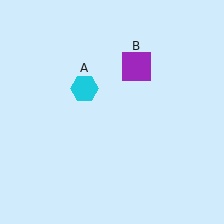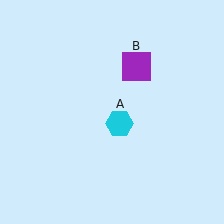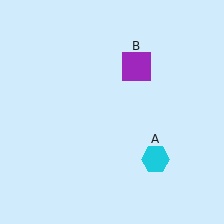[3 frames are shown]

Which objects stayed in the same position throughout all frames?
Purple square (object B) remained stationary.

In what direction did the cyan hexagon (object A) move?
The cyan hexagon (object A) moved down and to the right.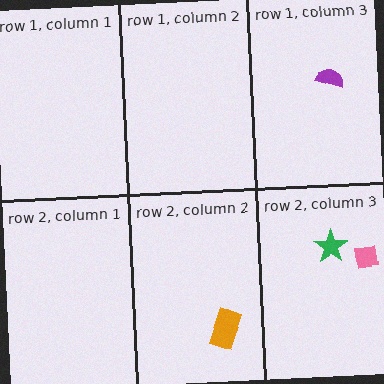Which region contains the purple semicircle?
The row 1, column 3 region.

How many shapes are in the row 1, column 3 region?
1.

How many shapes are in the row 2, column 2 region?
1.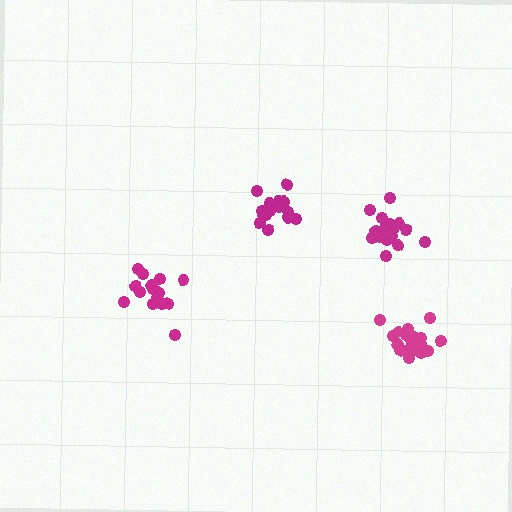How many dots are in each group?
Group 1: 17 dots, Group 2: 19 dots, Group 3: 21 dots, Group 4: 16 dots (73 total).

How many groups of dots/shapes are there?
There are 4 groups.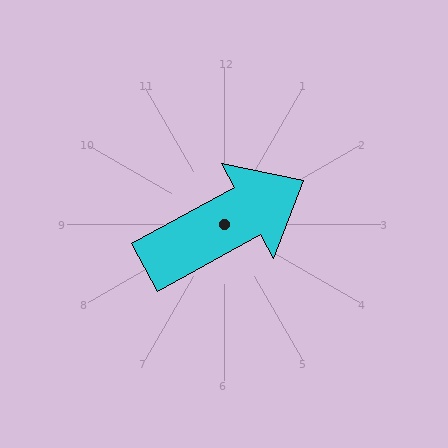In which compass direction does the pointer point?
Northeast.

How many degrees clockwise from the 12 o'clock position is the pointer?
Approximately 61 degrees.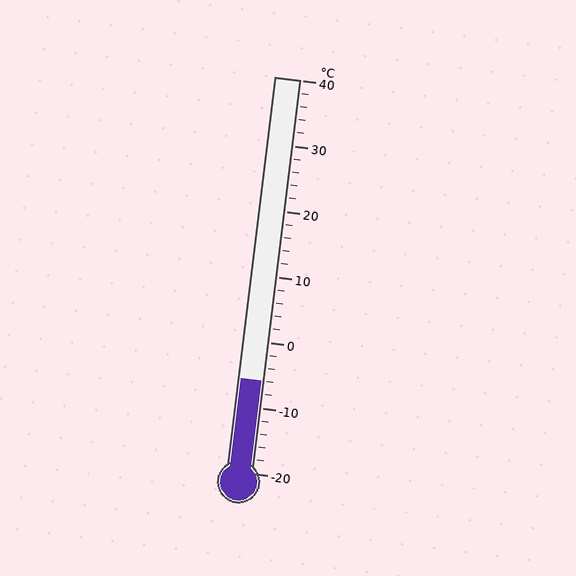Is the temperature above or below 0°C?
The temperature is below 0°C.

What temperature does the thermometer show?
The thermometer shows approximately -6°C.